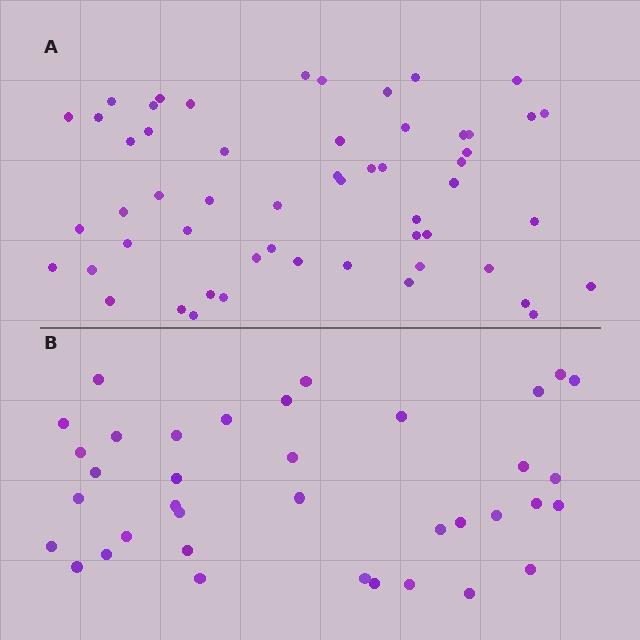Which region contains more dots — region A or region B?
Region A (the top region) has more dots.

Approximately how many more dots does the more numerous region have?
Region A has approximately 20 more dots than region B.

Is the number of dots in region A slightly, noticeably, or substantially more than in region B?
Region A has substantially more. The ratio is roughly 1.5 to 1.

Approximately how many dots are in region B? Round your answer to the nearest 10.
About 40 dots. (The exact count is 37, which rounds to 40.)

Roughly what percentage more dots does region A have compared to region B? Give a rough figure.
About 50% more.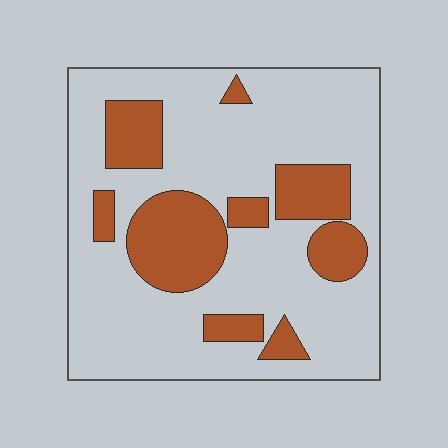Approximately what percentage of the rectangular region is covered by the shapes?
Approximately 25%.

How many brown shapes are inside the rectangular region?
9.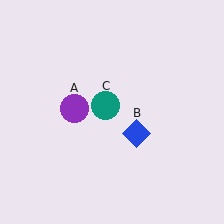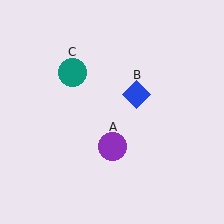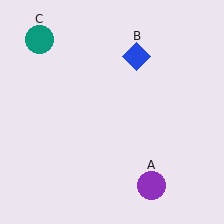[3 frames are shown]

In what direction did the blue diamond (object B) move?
The blue diamond (object B) moved up.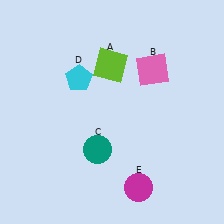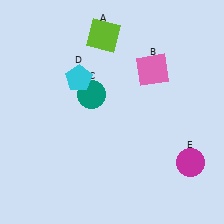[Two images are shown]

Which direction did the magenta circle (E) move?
The magenta circle (E) moved right.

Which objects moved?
The objects that moved are: the lime square (A), the teal circle (C), the magenta circle (E).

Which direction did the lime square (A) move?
The lime square (A) moved up.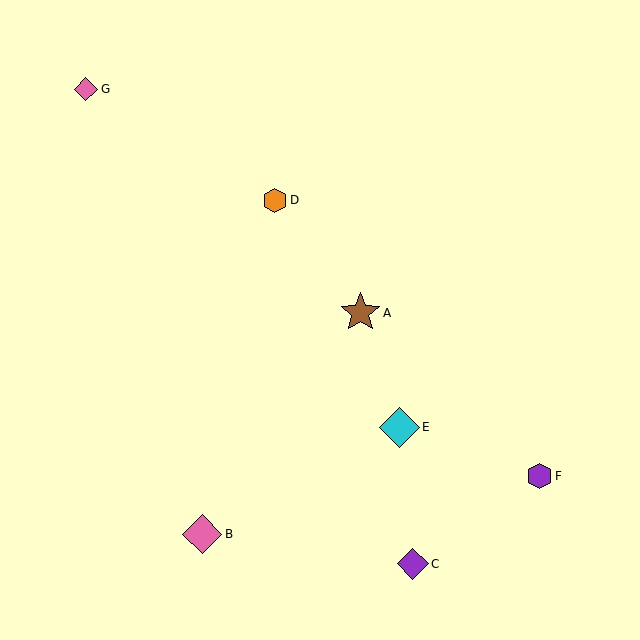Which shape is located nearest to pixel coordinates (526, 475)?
The purple hexagon (labeled F) at (539, 476) is nearest to that location.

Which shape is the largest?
The brown star (labeled A) is the largest.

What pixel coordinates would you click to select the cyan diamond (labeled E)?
Click at (399, 427) to select the cyan diamond E.